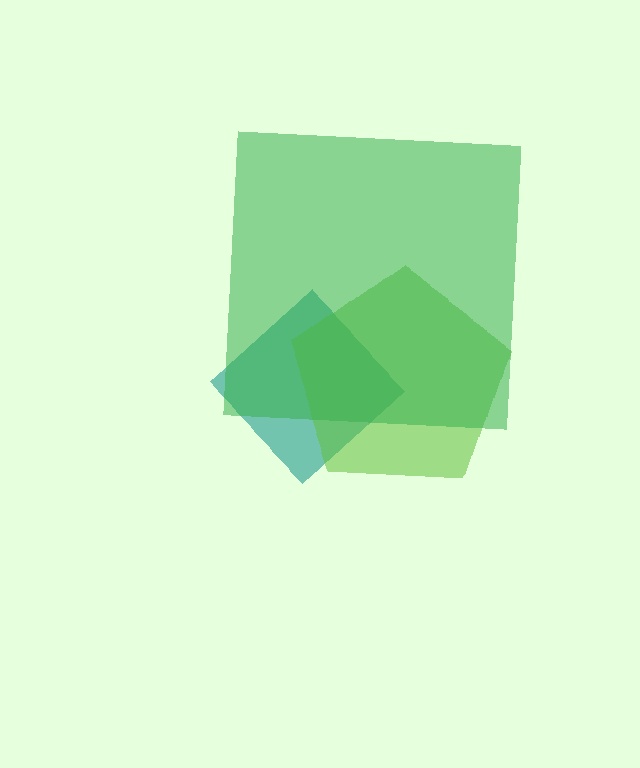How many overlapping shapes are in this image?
There are 3 overlapping shapes in the image.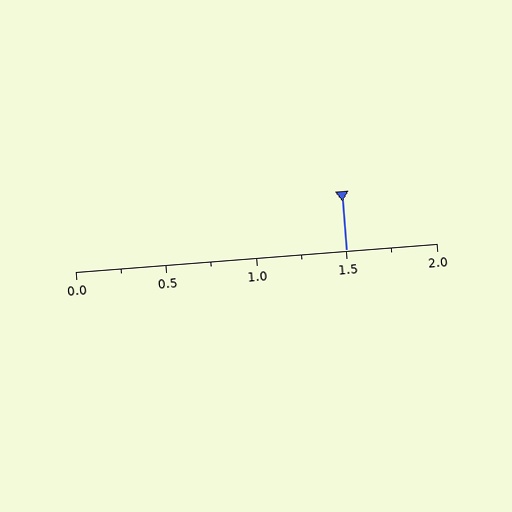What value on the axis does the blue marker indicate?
The marker indicates approximately 1.5.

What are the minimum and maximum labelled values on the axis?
The axis runs from 0.0 to 2.0.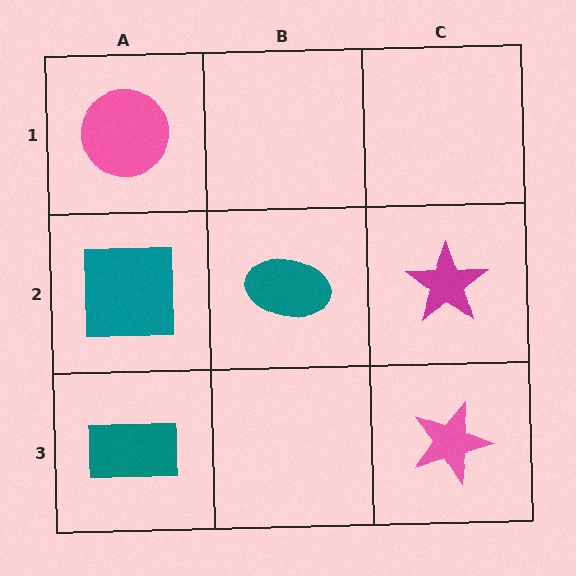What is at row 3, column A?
A teal rectangle.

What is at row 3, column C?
A pink star.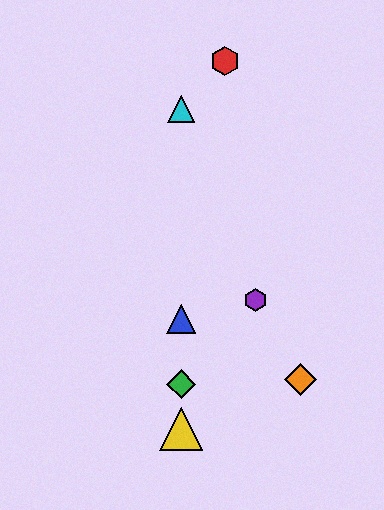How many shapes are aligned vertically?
4 shapes (the blue triangle, the green diamond, the yellow triangle, the cyan triangle) are aligned vertically.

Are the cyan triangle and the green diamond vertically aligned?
Yes, both are at x≈181.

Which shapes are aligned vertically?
The blue triangle, the green diamond, the yellow triangle, the cyan triangle are aligned vertically.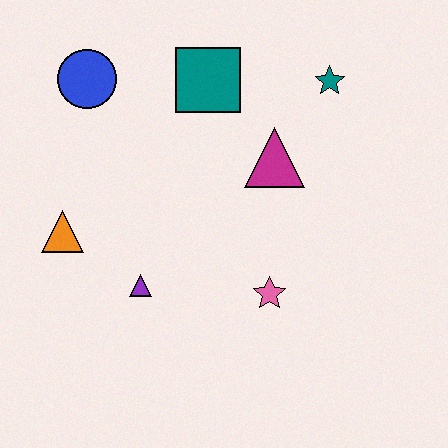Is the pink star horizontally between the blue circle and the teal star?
Yes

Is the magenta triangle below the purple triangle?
No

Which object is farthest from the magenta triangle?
The orange triangle is farthest from the magenta triangle.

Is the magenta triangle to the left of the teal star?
Yes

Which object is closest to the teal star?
The magenta triangle is closest to the teal star.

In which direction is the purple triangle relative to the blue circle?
The purple triangle is below the blue circle.